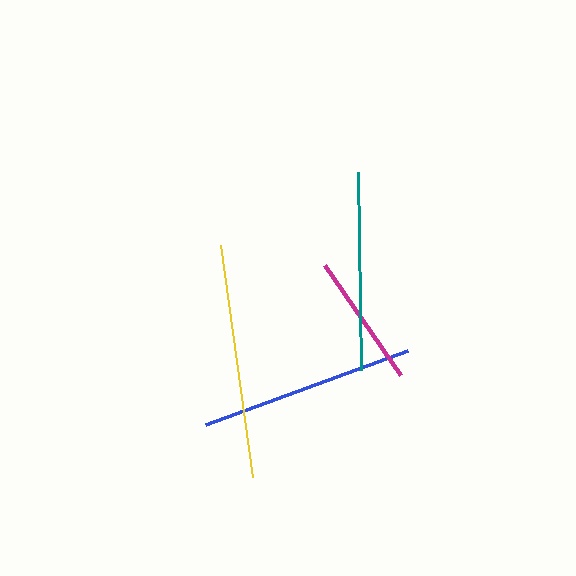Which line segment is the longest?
The yellow line is the longest at approximately 234 pixels.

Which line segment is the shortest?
The magenta line is the shortest at approximately 133 pixels.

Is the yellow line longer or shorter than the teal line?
The yellow line is longer than the teal line.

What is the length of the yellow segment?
The yellow segment is approximately 234 pixels long.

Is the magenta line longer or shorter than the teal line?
The teal line is longer than the magenta line.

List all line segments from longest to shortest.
From longest to shortest: yellow, blue, teal, magenta.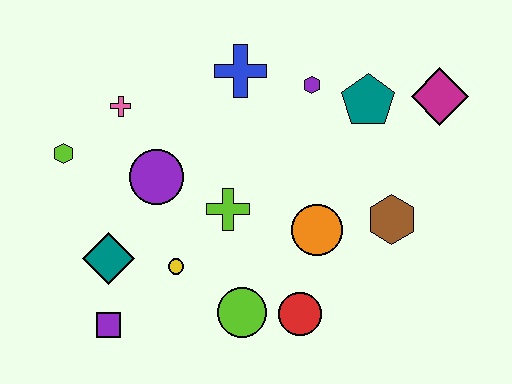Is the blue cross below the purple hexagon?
No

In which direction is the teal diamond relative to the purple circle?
The teal diamond is below the purple circle.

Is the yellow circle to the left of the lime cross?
Yes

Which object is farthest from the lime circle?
The magenta diamond is farthest from the lime circle.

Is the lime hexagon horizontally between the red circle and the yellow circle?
No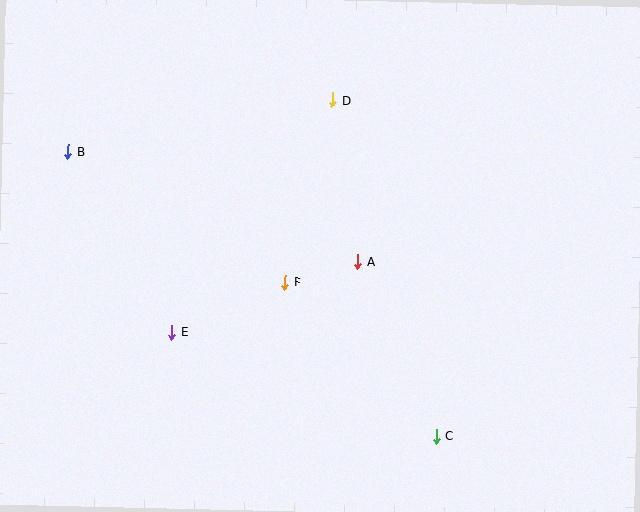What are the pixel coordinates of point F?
Point F is at (285, 282).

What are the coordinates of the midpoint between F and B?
The midpoint between F and B is at (177, 217).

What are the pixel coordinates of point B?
Point B is at (68, 152).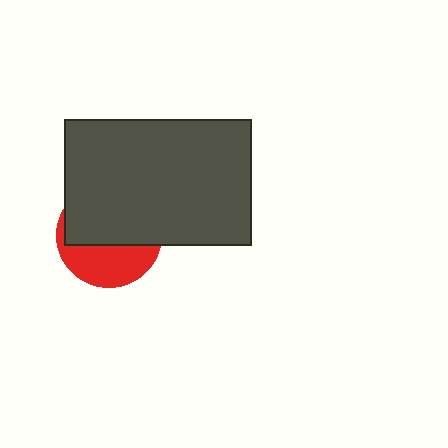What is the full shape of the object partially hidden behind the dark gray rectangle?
The partially hidden object is a red circle.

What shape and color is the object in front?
The object in front is a dark gray rectangle.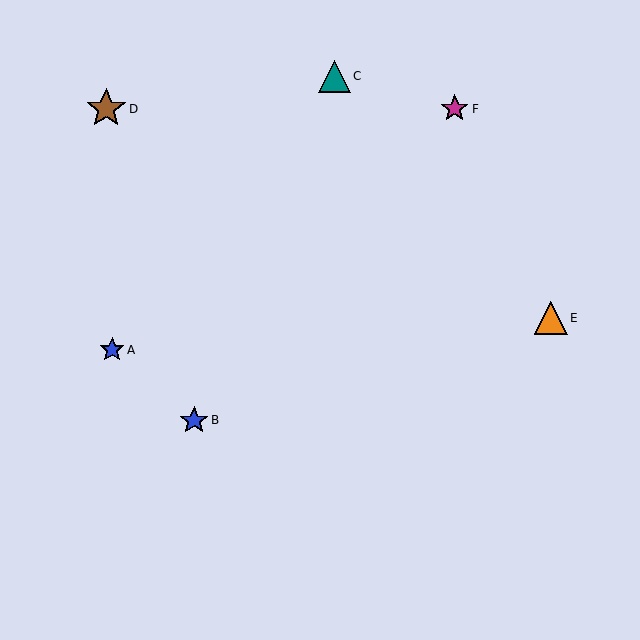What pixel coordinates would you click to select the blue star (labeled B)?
Click at (194, 420) to select the blue star B.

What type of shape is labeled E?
Shape E is an orange triangle.